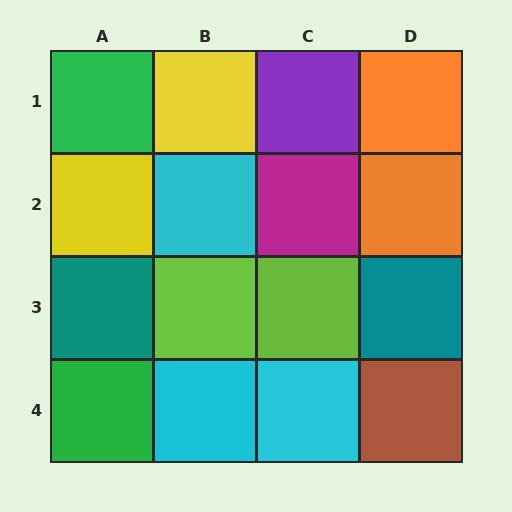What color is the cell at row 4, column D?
Brown.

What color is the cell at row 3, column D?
Teal.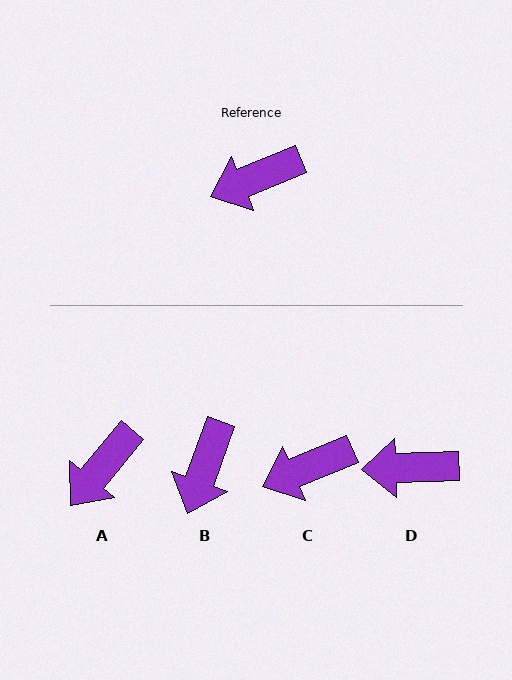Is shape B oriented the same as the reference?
No, it is off by about 47 degrees.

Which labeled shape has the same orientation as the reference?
C.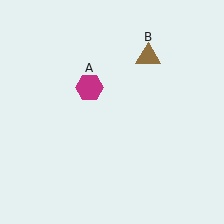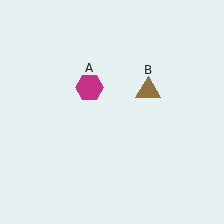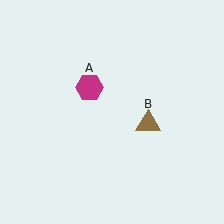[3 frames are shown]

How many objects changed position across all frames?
1 object changed position: brown triangle (object B).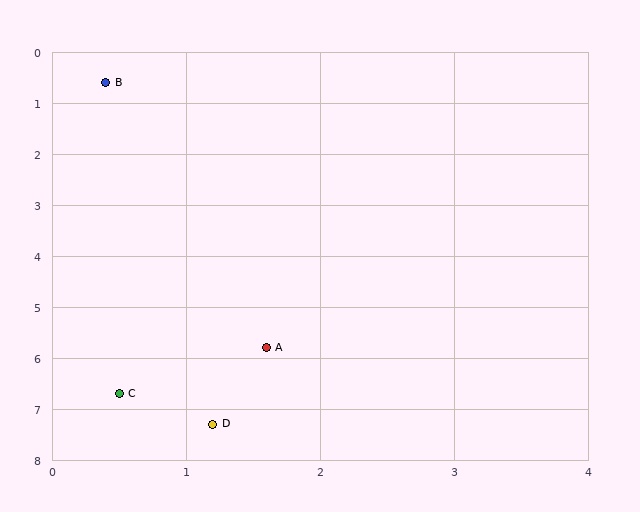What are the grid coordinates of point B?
Point B is at approximately (0.4, 0.6).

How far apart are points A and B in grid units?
Points A and B are about 5.3 grid units apart.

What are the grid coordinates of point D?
Point D is at approximately (1.2, 7.3).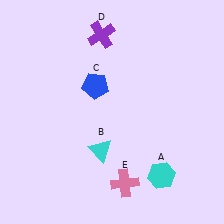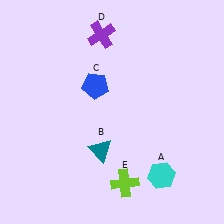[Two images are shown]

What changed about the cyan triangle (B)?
In Image 1, B is cyan. In Image 2, it changed to teal.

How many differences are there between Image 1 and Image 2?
There are 2 differences between the two images.